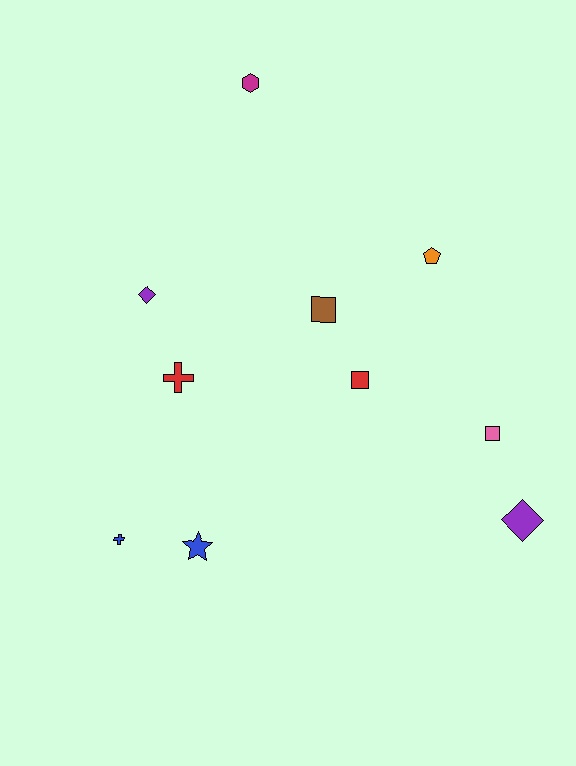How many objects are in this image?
There are 10 objects.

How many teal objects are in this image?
There are no teal objects.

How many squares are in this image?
There are 3 squares.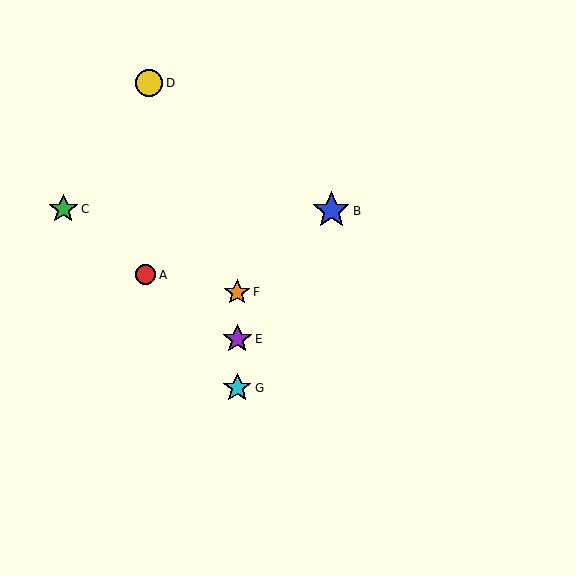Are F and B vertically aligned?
No, F is at x≈237 and B is at x≈331.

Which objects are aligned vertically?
Objects E, F, G are aligned vertically.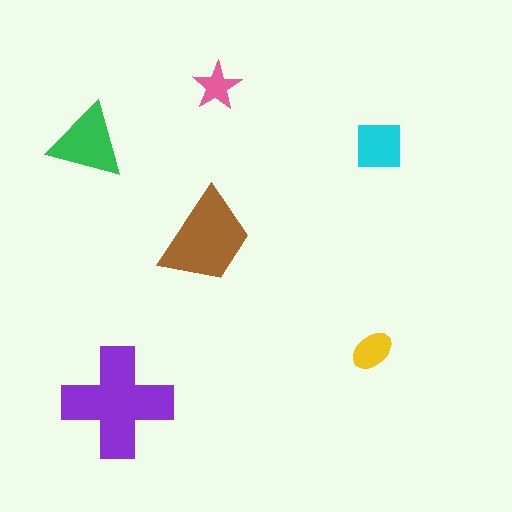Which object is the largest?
The purple cross.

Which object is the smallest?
The pink star.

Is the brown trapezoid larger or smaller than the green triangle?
Larger.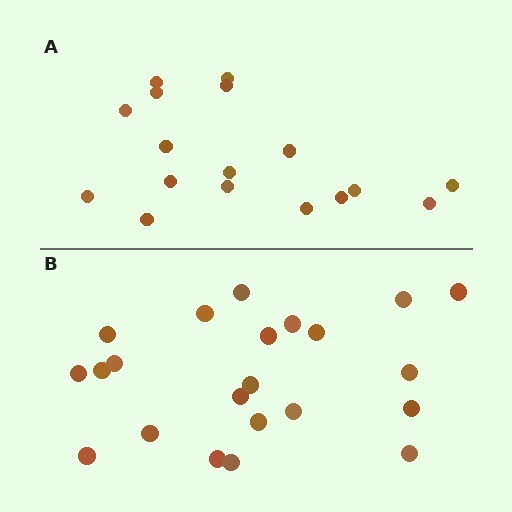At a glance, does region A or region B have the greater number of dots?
Region B (the bottom region) has more dots.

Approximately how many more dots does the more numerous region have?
Region B has about 5 more dots than region A.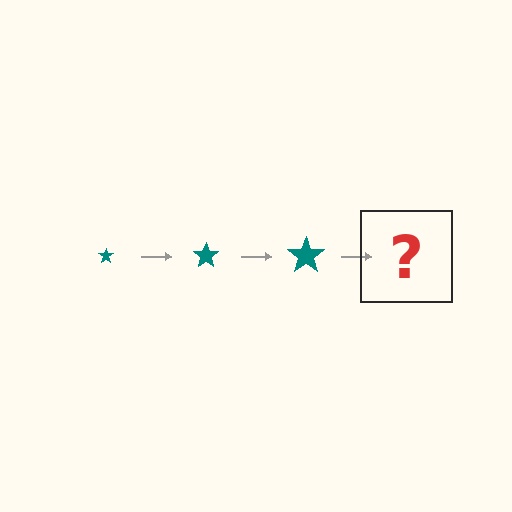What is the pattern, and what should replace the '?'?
The pattern is that the star gets progressively larger each step. The '?' should be a teal star, larger than the previous one.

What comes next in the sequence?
The next element should be a teal star, larger than the previous one.